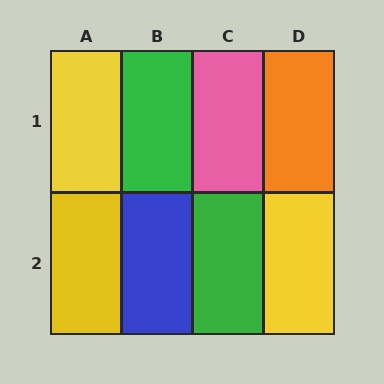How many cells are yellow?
3 cells are yellow.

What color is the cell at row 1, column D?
Orange.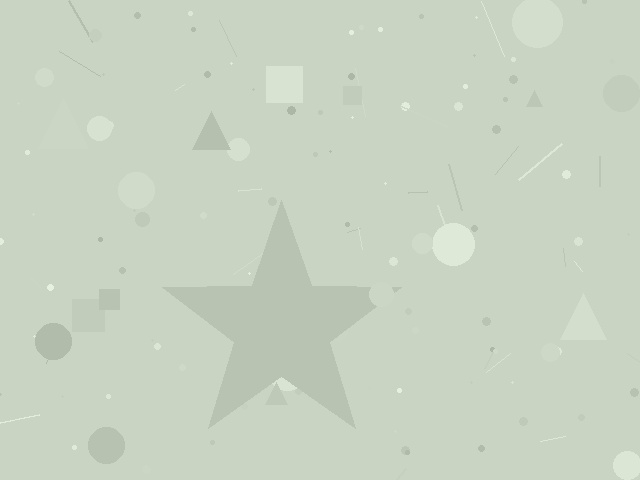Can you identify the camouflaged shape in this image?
The camouflaged shape is a star.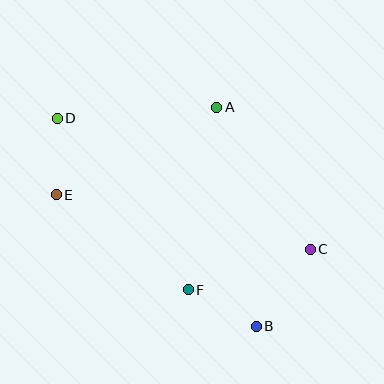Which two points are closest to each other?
Points D and E are closest to each other.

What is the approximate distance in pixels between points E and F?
The distance between E and F is approximately 163 pixels.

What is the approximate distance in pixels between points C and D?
The distance between C and D is approximately 285 pixels.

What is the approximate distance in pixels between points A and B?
The distance between A and B is approximately 223 pixels.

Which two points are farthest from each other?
Points B and D are farthest from each other.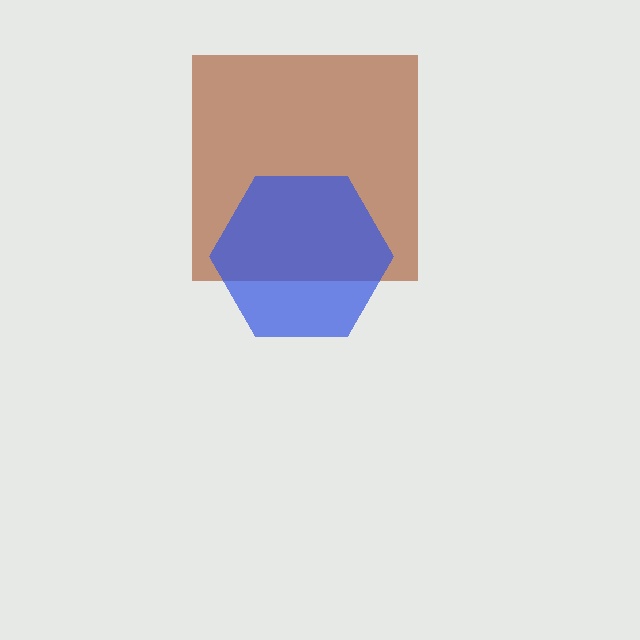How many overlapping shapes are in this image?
There are 2 overlapping shapes in the image.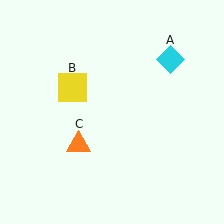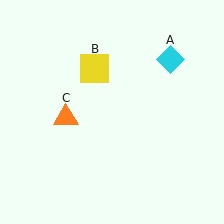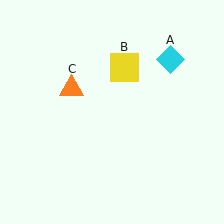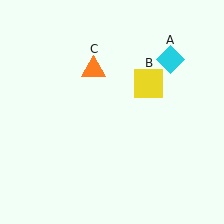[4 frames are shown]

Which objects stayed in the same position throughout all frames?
Cyan diamond (object A) remained stationary.